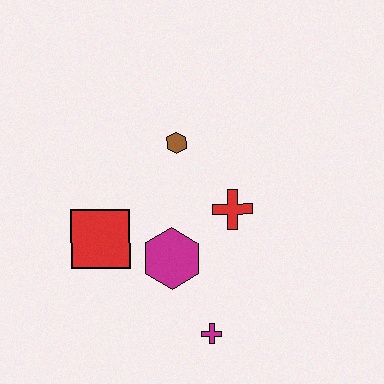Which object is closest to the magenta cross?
The magenta hexagon is closest to the magenta cross.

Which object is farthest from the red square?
The magenta cross is farthest from the red square.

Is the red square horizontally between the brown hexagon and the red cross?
No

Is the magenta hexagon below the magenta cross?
No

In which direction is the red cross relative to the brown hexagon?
The red cross is below the brown hexagon.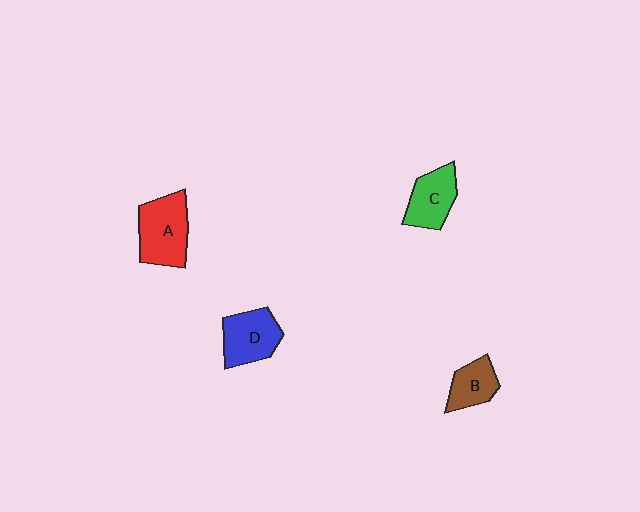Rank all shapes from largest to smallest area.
From largest to smallest: A (red), D (blue), C (green), B (brown).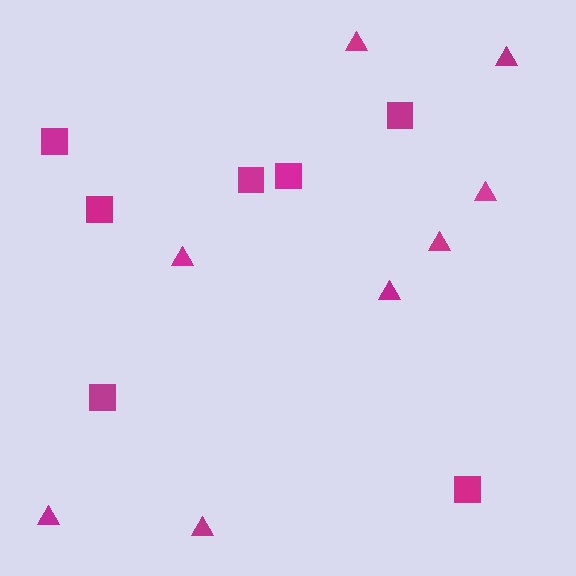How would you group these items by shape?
There are 2 groups: one group of triangles (8) and one group of squares (7).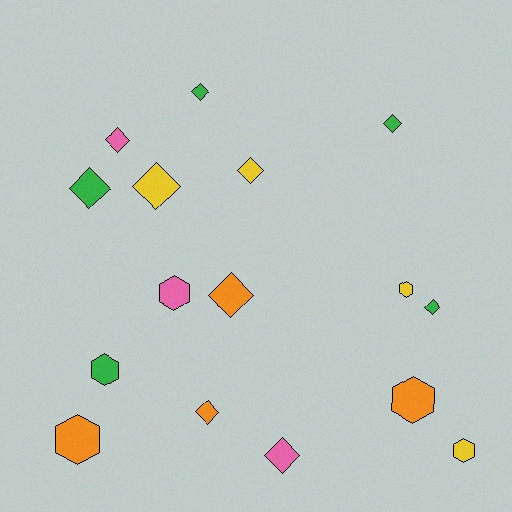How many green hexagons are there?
There is 1 green hexagon.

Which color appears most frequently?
Green, with 5 objects.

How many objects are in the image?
There are 16 objects.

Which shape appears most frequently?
Diamond, with 10 objects.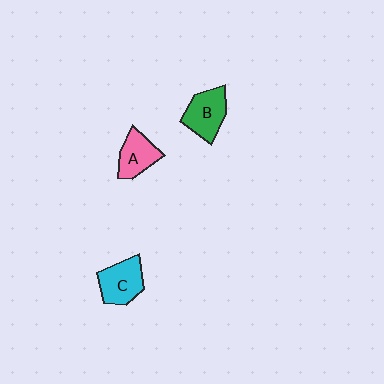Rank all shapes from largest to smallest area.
From largest to smallest: B (green), C (cyan), A (pink).